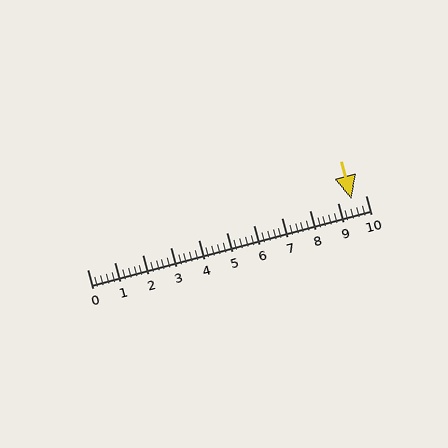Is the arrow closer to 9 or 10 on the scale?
The arrow is closer to 10.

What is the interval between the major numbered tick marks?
The major tick marks are spaced 1 units apart.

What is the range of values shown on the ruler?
The ruler shows values from 0 to 10.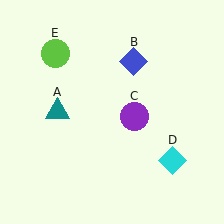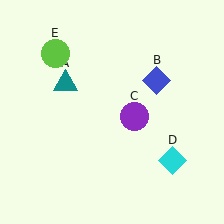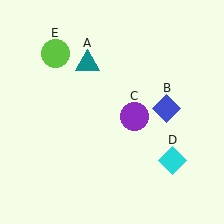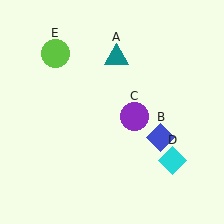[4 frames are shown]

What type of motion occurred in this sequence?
The teal triangle (object A), blue diamond (object B) rotated clockwise around the center of the scene.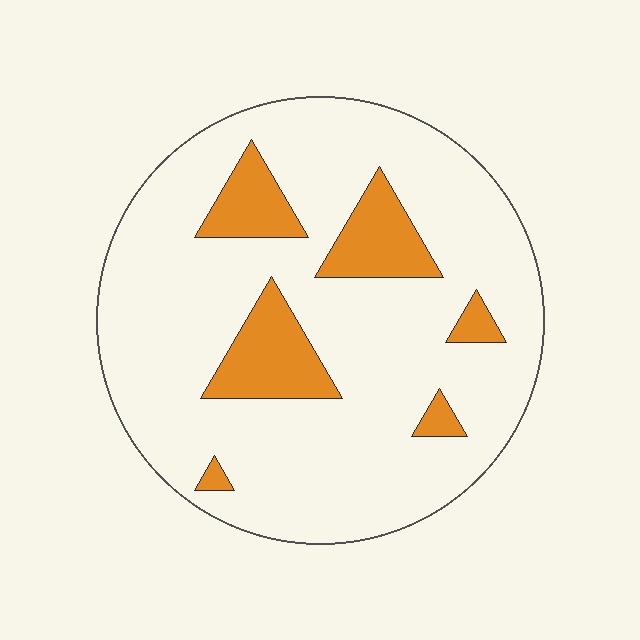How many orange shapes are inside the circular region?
6.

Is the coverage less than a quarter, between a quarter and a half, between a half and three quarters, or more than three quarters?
Less than a quarter.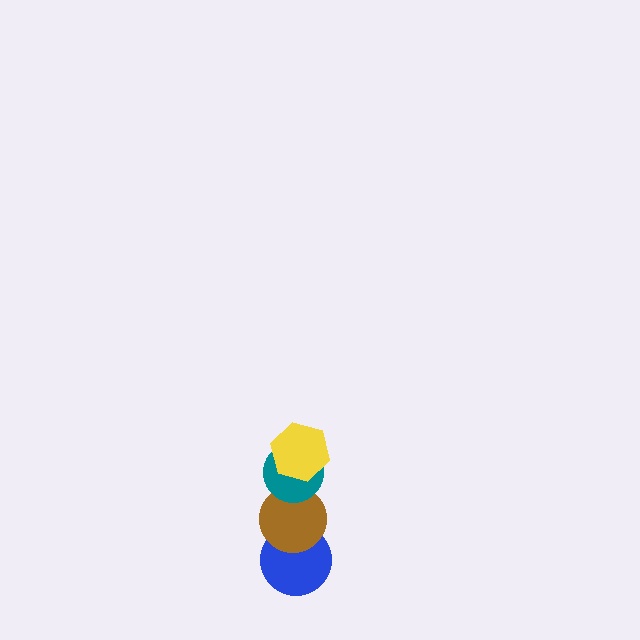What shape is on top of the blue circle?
The brown circle is on top of the blue circle.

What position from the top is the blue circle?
The blue circle is 4th from the top.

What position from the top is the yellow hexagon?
The yellow hexagon is 1st from the top.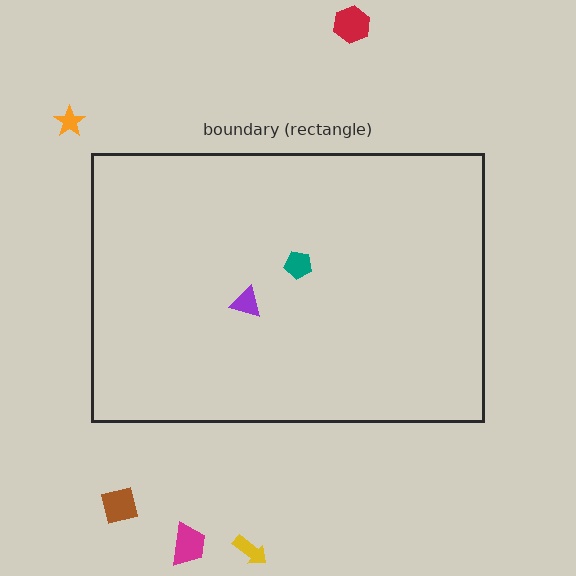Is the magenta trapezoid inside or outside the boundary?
Outside.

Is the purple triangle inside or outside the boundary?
Inside.